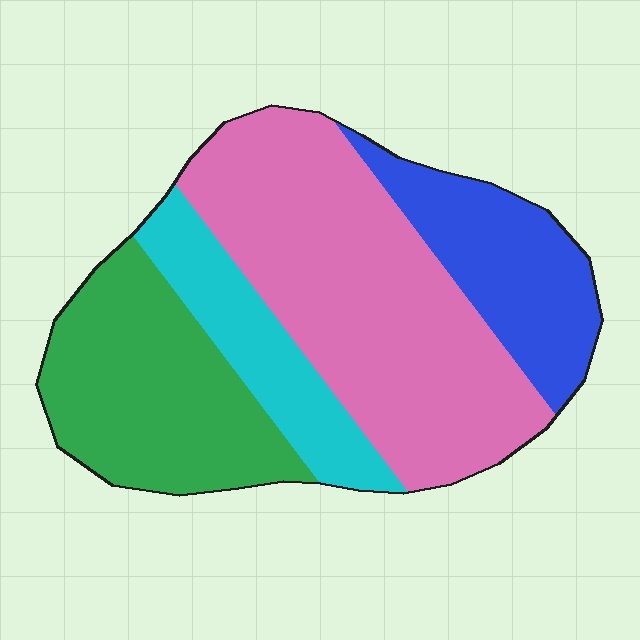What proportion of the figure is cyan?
Cyan takes up about one eighth (1/8) of the figure.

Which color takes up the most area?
Pink, at roughly 45%.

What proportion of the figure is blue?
Blue takes up about one sixth (1/6) of the figure.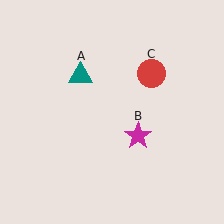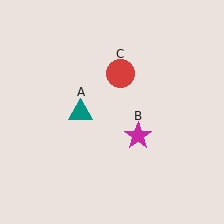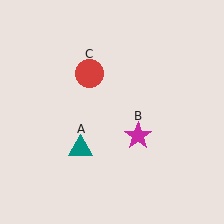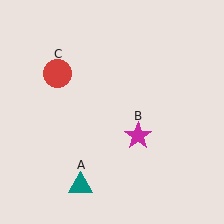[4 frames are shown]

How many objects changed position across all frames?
2 objects changed position: teal triangle (object A), red circle (object C).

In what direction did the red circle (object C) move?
The red circle (object C) moved left.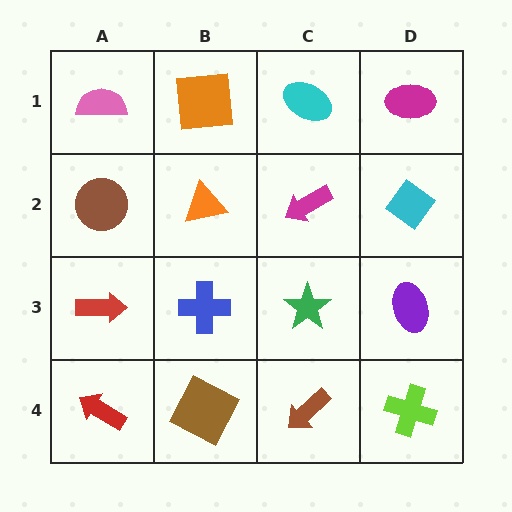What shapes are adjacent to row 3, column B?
An orange triangle (row 2, column B), a brown square (row 4, column B), a red arrow (row 3, column A), a green star (row 3, column C).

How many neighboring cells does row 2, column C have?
4.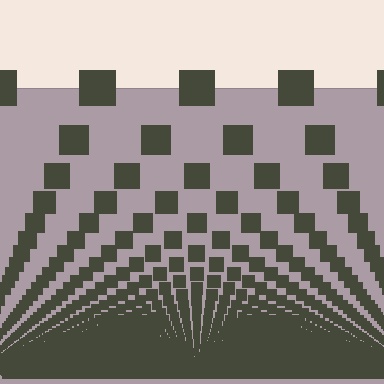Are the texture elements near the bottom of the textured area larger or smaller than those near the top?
Smaller. The gradient is inverted — elements near the bottom are smaller and denser.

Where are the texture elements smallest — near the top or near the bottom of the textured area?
Near the bottom.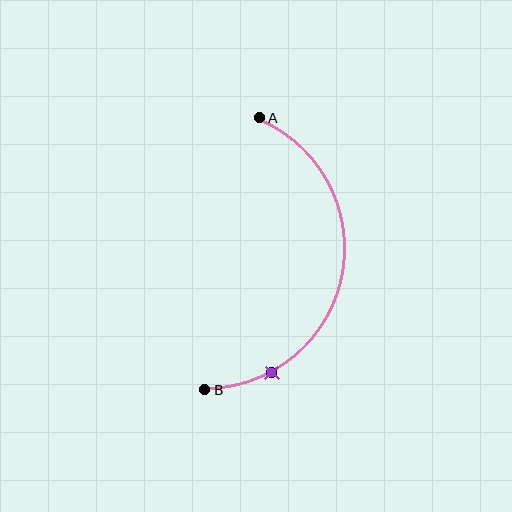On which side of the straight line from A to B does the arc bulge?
The arc bulges to the right of the straight line connecting A and B.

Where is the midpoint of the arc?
The arc midpoint is the point on the curve farthest from the straight line joining A and B. It sits to the right of that line.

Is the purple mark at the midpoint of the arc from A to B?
No. The purple mark lies on the arc but is closer to endpoint B. The arc midpoint would be at the point on the curve equidistant along the arc from both A and B.